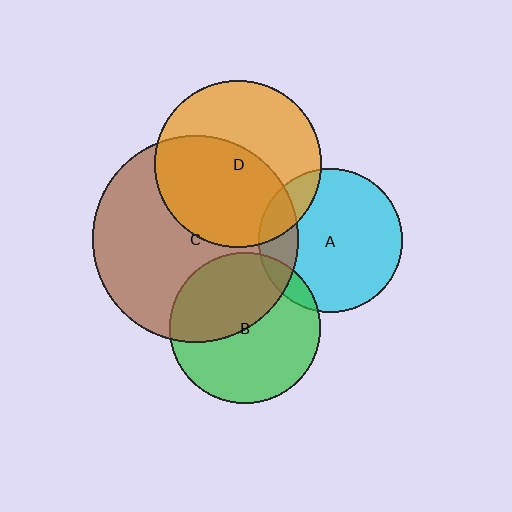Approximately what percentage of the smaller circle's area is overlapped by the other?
Approximately 15%.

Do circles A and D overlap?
Yes.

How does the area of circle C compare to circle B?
Approximately 1.9 times.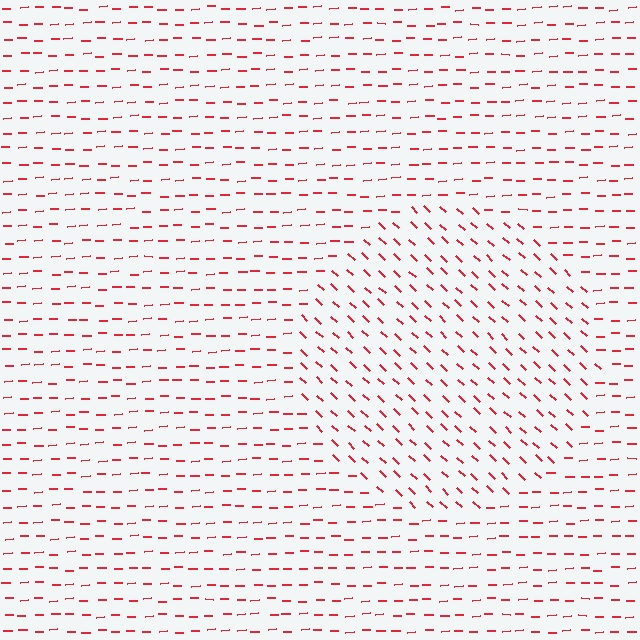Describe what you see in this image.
The image is filled with small red line segments. A circle region in the image has lines oriented differently from the surrounding lines, creating a visible texture boundary.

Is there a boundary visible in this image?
Yes, there is a texture boundary formed by a change in line orientation.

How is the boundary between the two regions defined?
The boundary is defined purely by a change in line orientation (approximately 45 degrees difference). All lines are the same color and thickness.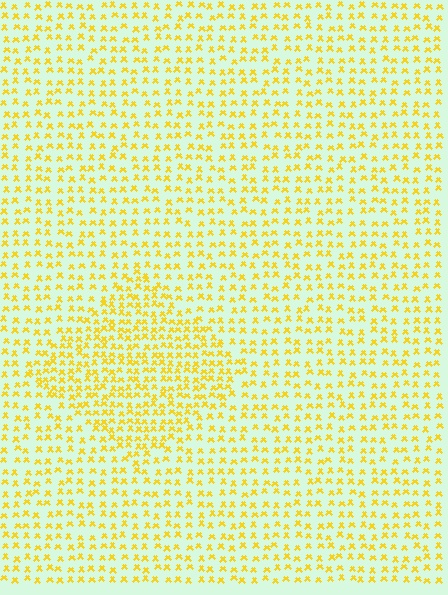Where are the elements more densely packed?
The elements are more densely packed inside the diamond boundary.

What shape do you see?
I see a diamond.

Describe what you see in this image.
The image contains small yellow elements arranged at two different densities. A diamond-shaped region is visible where the elements are more densely packed than the surrounding area.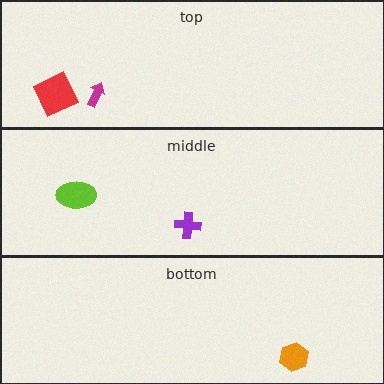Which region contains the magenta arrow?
The top region.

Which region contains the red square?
The top region.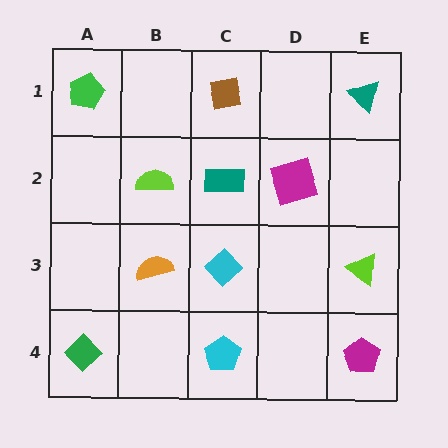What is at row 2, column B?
A lime semicircle.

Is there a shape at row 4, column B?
No, that cell is empty.